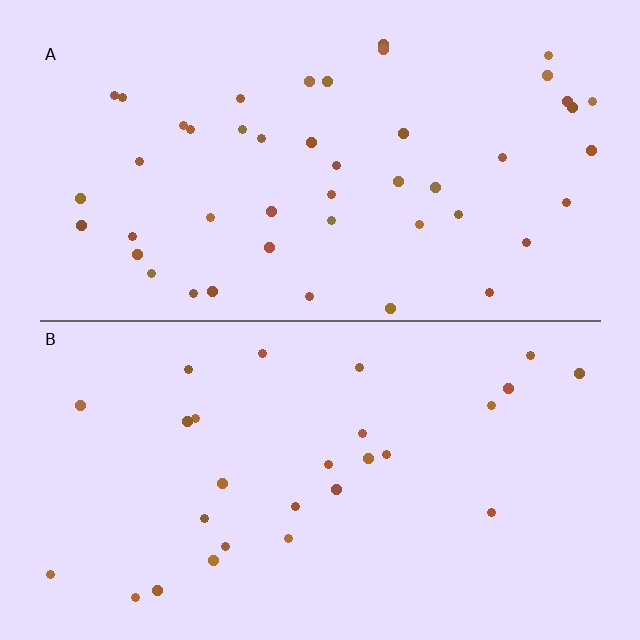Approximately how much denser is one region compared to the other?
Approximately 1.7× — region A over region B.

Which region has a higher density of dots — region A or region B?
A (the top).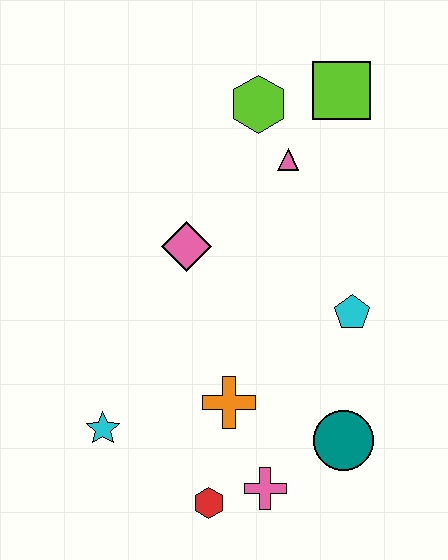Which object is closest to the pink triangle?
The lime hexagon is closest to the pink triangle.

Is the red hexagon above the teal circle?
No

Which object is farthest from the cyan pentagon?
The cyan star is farthest from the cyan pentagon.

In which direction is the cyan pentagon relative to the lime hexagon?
The cyan pentagon is below the lime hexagon.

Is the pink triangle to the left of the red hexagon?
No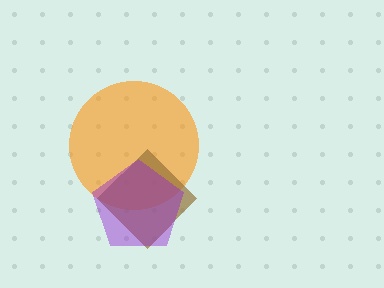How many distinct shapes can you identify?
There are 3 distinct shapes: an orange circle, a brown diamond, a purple pentagon.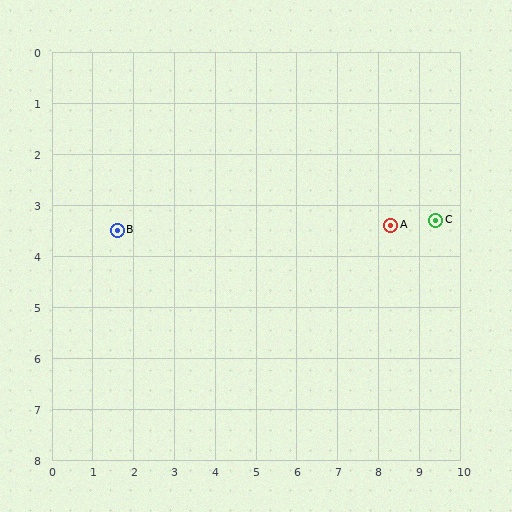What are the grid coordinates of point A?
Point A is at approximately (8.3, 3.4).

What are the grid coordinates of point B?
Point B is at approximately (1.6, 3.5).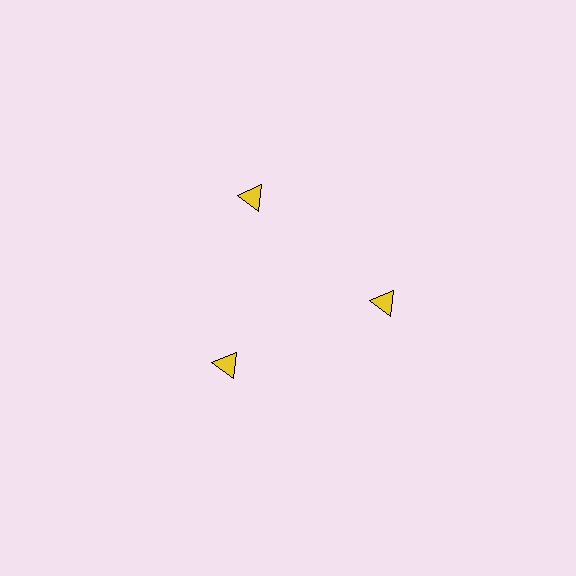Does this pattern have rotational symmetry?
Yes, this pattern has 3-fold rotational symmetry. It looks the same after rotating 120 degrees around the center.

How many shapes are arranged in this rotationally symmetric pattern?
There are 3 shapes, arranged in 3 groups of 1.